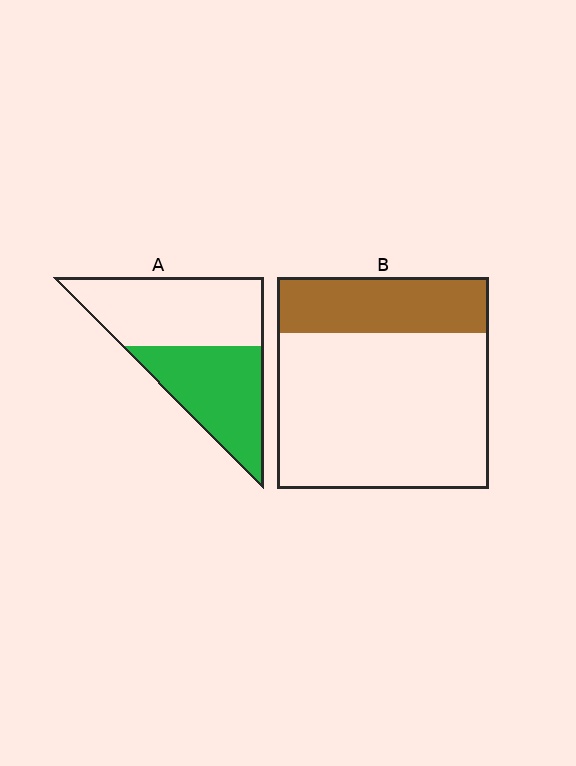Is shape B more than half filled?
No.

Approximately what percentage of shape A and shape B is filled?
A is approximately 45% and B is approximately 25%.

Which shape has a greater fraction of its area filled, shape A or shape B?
Shape A.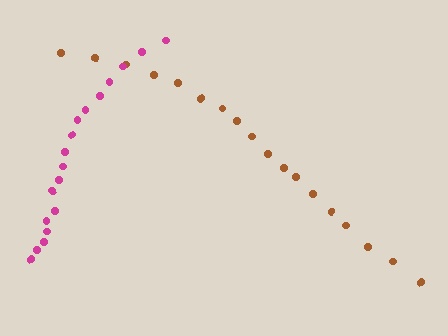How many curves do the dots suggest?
There are 2 distinct paths.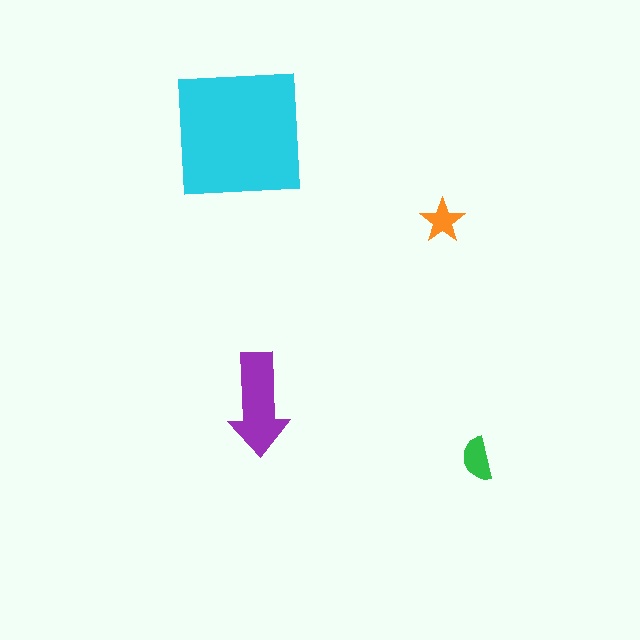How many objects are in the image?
There are 4 objects in the image.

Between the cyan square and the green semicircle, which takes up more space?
The cyan square.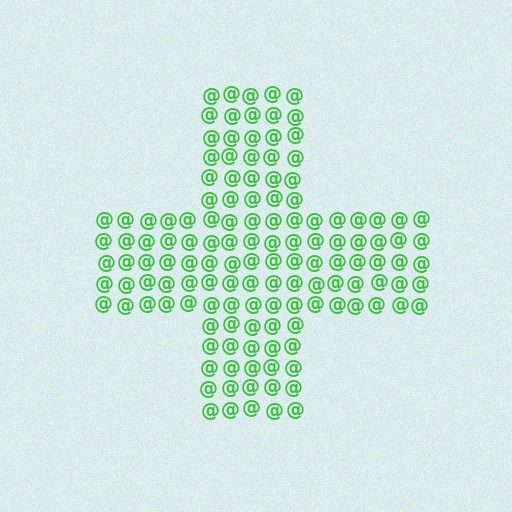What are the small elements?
The small elements are at signs.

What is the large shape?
The large shape is a cross.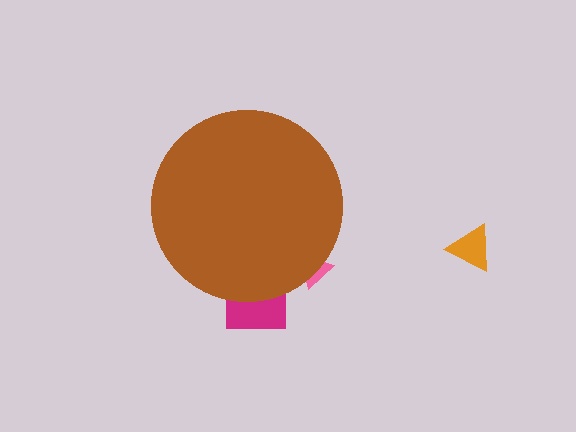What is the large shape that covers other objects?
A brown circle.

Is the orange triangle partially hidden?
No, the orange triangle is fully visible.